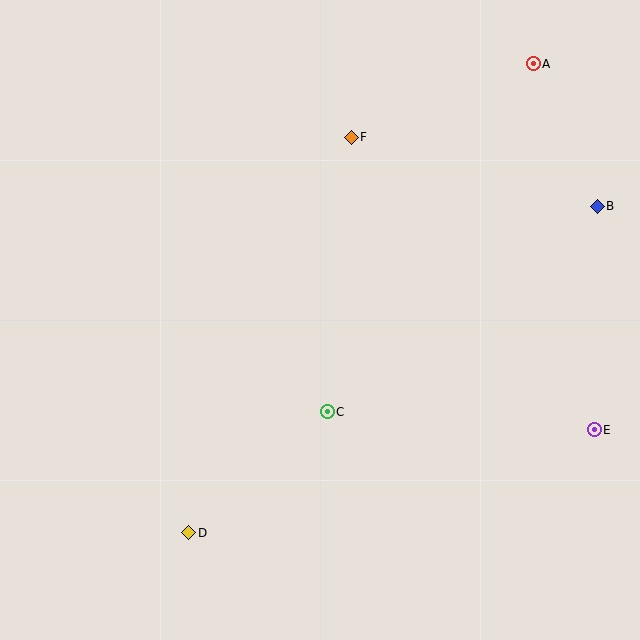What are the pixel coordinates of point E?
Point E is at (594, 430).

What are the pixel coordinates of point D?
Point D is at (189, 533).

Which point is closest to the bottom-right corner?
Point E is closest to the bottom-right corner.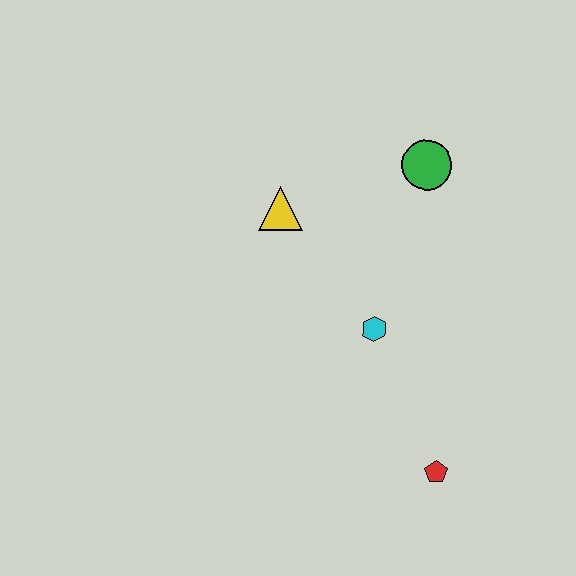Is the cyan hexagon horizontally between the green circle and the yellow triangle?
Yes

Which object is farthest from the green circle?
The red pentagon is farthest from the green circle.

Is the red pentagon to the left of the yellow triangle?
No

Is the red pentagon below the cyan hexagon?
Yes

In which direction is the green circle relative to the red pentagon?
The green circle is above the red pentagon.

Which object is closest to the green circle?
The yellow triangle is closest to the green circle.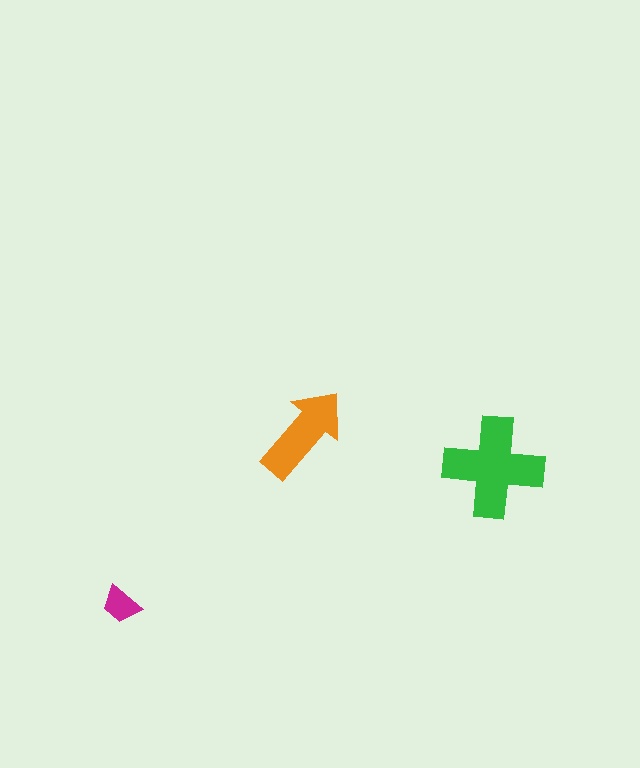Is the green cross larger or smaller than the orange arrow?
Larger.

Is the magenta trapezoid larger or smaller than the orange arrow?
Smaller.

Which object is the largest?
The green cross.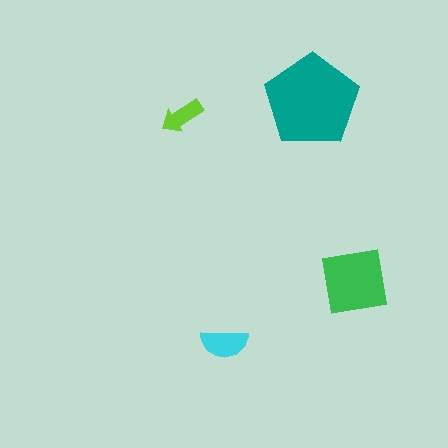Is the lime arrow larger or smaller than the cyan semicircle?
Smaller.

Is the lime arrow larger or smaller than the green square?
Smaller.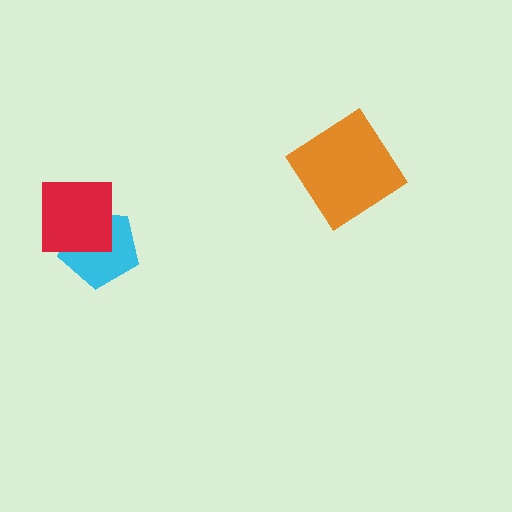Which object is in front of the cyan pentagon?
The red square is in front of the cyan pentagon.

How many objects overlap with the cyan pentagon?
1 object overlaps with the cyan pentagon.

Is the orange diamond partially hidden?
No, no other shape covers it.